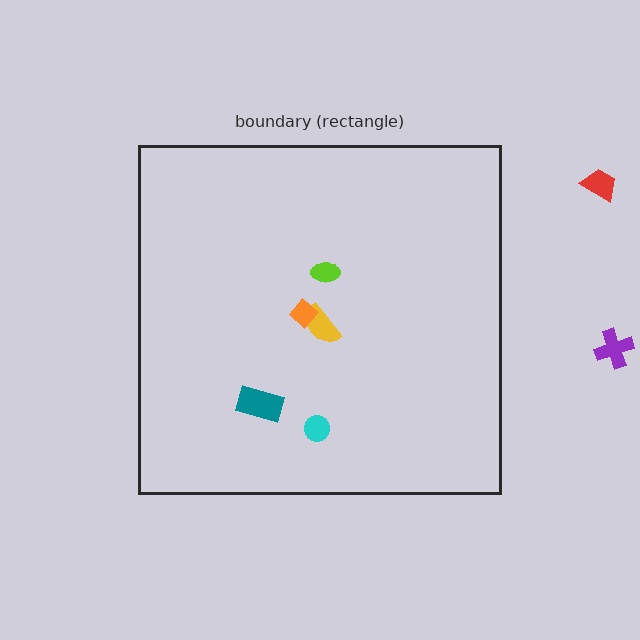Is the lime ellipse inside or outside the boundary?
Inside.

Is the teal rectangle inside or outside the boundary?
Inside.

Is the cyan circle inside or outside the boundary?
Inside.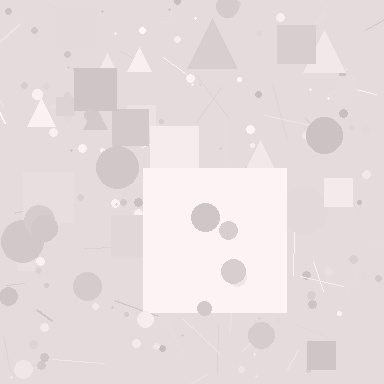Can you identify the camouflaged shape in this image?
The camouflaged shape is a square.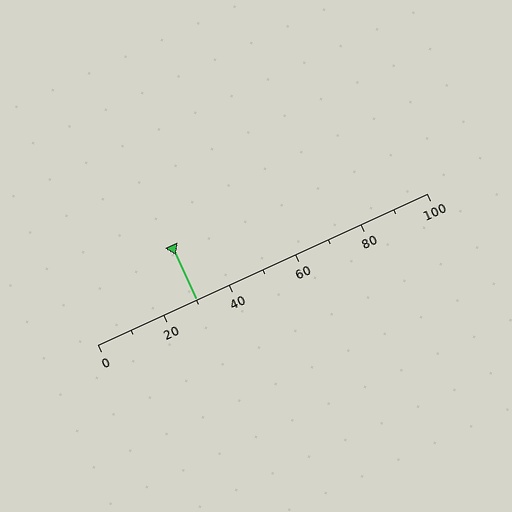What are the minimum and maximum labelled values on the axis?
The axis runs from 0 to 100.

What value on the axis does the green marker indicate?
The marker indicates approximately 30.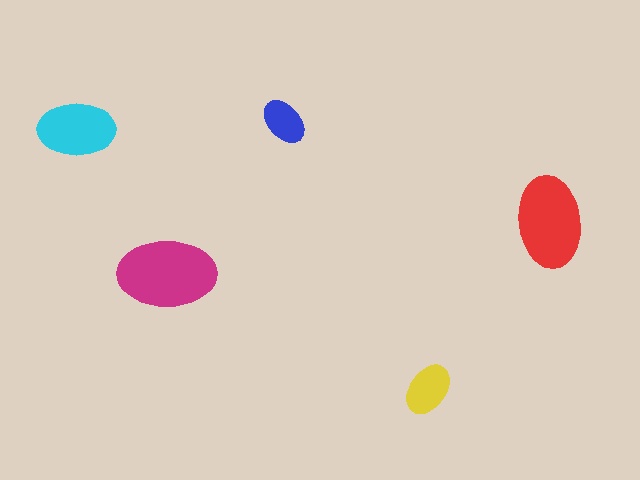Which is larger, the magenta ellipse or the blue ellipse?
The magenta one.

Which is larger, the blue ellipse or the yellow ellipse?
The yellow one.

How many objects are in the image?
There are 5 objects in the image.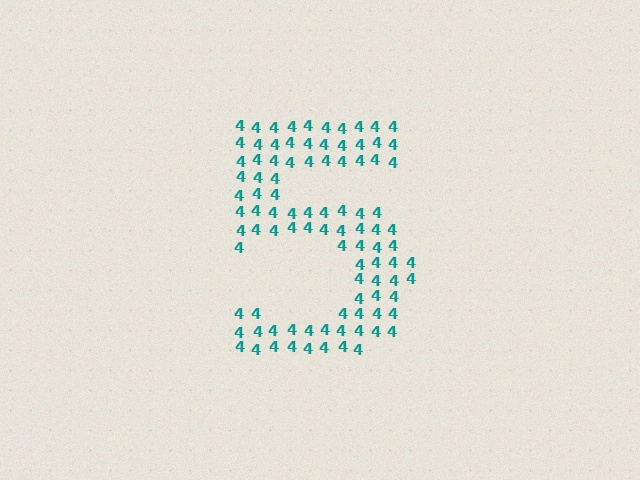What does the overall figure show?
The overall figure shows the digit 5.